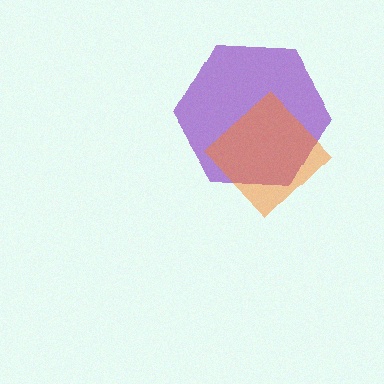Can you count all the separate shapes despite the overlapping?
Yes, there are 2 separate shapes.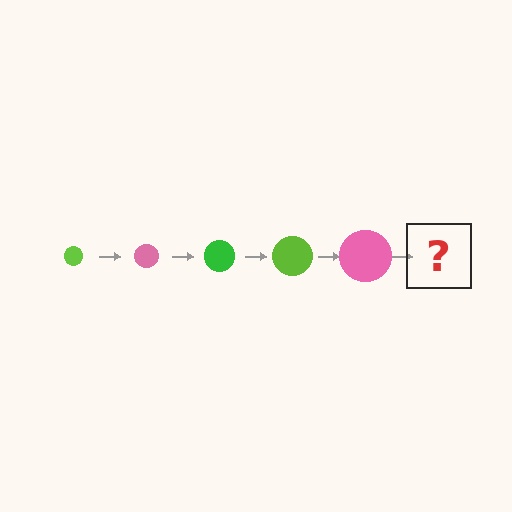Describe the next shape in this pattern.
It should be a green circle, larger than the previous one.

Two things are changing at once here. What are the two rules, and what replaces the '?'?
The two rules are that the circle grows larger each step and the color cycles through lime, pink, and green. The '?' should be a green circle, larger than the previous one.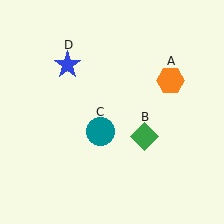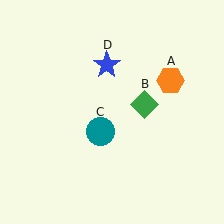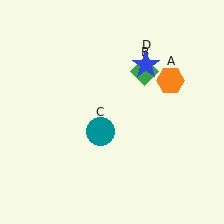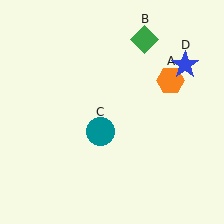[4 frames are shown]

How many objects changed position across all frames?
2 objects changed position: green diamond (object B), blue star (object D).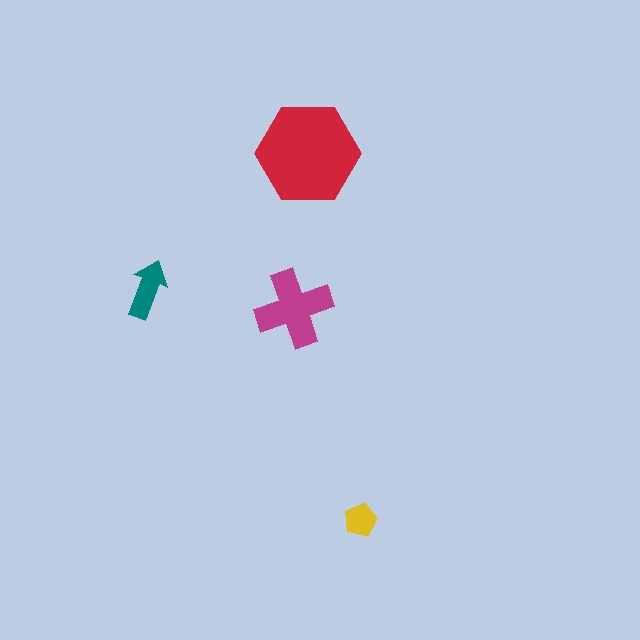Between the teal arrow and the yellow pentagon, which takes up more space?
The teal arrow.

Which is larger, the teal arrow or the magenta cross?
The magenta cross.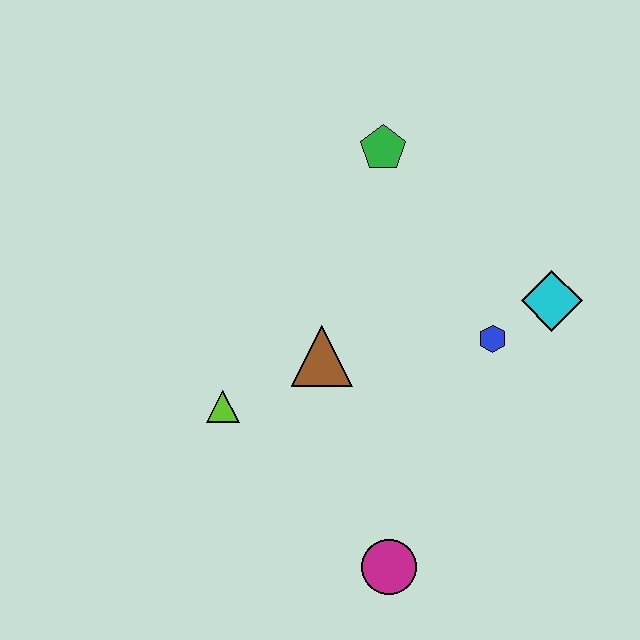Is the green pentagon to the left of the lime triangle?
No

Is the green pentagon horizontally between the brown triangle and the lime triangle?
No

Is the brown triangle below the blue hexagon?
Yes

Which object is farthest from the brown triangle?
The cyan diamond is farthest from the brown triangle.